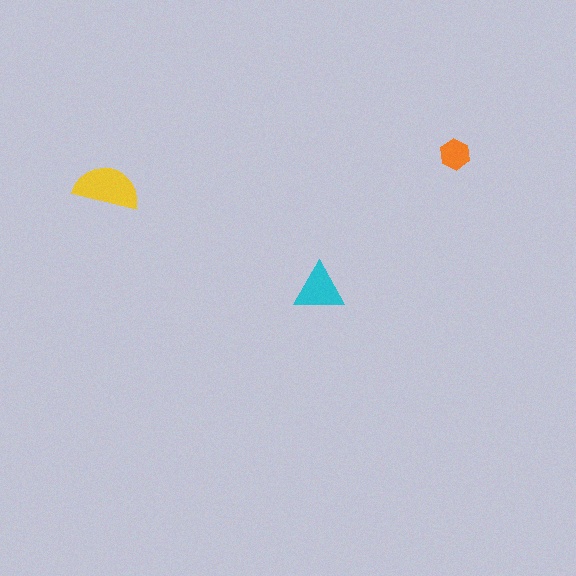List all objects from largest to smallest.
The yellow semicircle, the cyan triangle, the orange hexagon.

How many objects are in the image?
There are 3 objects in the image.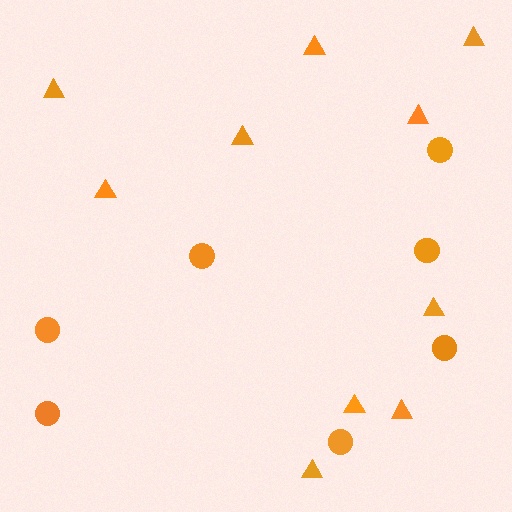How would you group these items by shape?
There are 2 groups: one group of triangles (10) and one group of circles (7).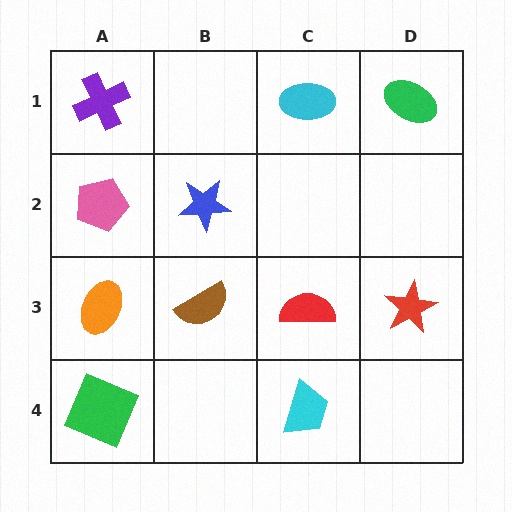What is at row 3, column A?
An orange ellipse.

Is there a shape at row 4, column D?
No, that cell is empty.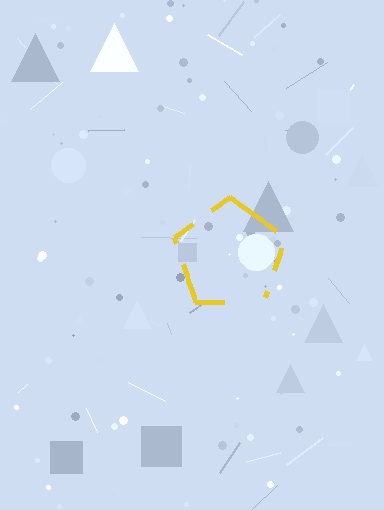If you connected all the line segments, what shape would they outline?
They would outline a pentagon.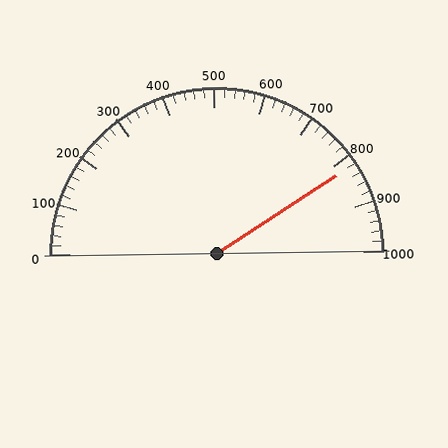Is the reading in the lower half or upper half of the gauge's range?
The reading is in the upper half of the range (0 to 1000).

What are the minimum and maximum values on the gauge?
The gauge ranges from 0 to 1000.